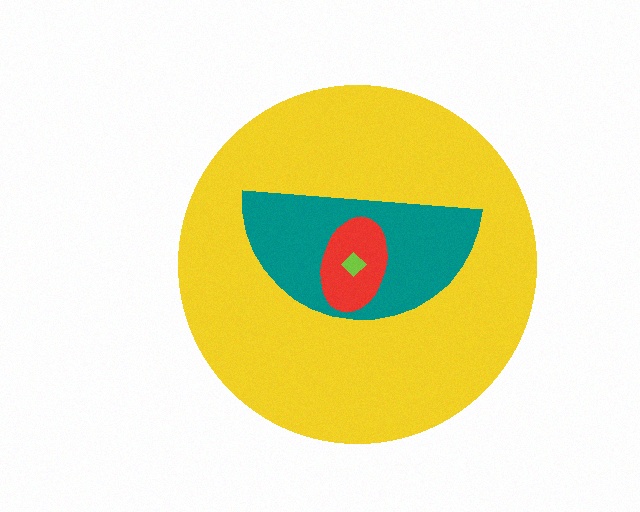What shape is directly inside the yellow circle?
The teal semicircle.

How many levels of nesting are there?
4.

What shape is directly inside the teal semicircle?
The red ellipse.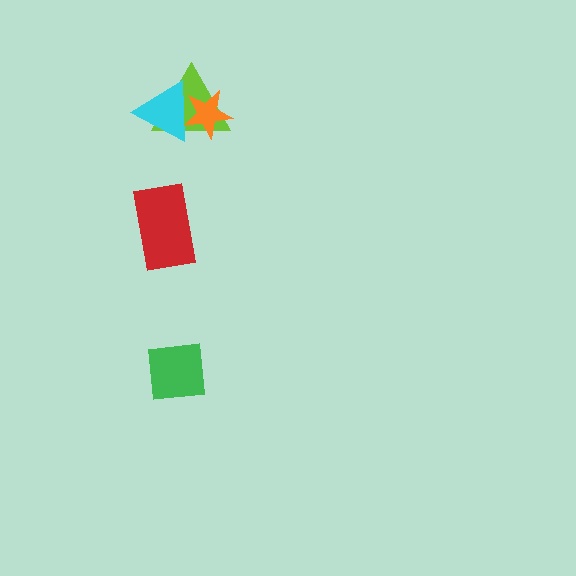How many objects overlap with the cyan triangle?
2 objects overlap with the cyan triangle.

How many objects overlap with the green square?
0 objects overlap with the green square.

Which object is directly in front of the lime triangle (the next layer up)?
The cyan triangle is directly in front of the lime triangle.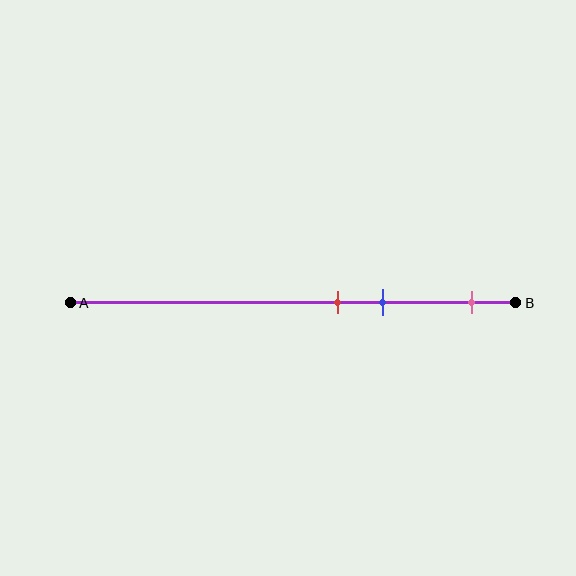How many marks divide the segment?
There are 3 marks dividing the segment.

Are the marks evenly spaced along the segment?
No, the marks are not evenly spaced.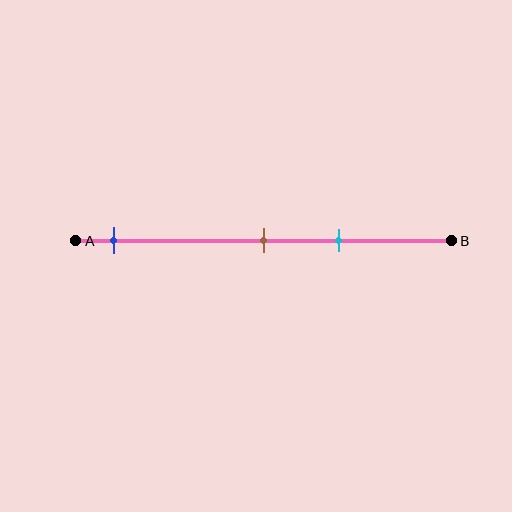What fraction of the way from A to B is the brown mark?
The brown mark is approximately 50% (0.5) of the way from A to B.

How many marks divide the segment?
There are 3 marks dividing the segment.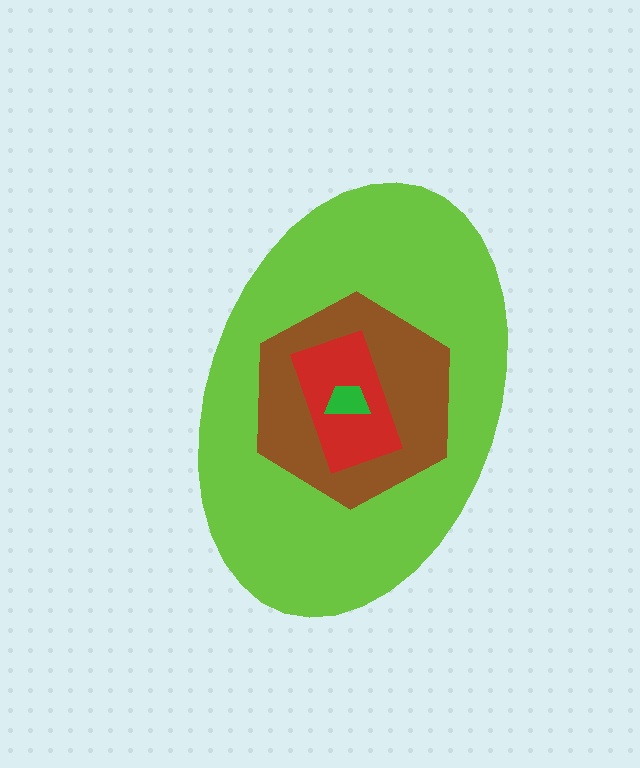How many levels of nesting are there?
4.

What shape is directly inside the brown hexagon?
The red rectangle.